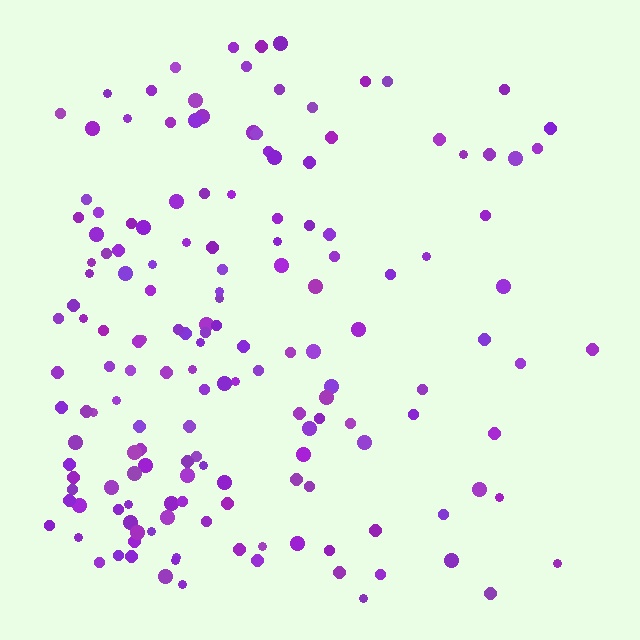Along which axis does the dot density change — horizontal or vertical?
Horizontal.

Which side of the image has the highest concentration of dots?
The left.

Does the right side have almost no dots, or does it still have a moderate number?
Still a moderate number, just noticeably fewer than the left.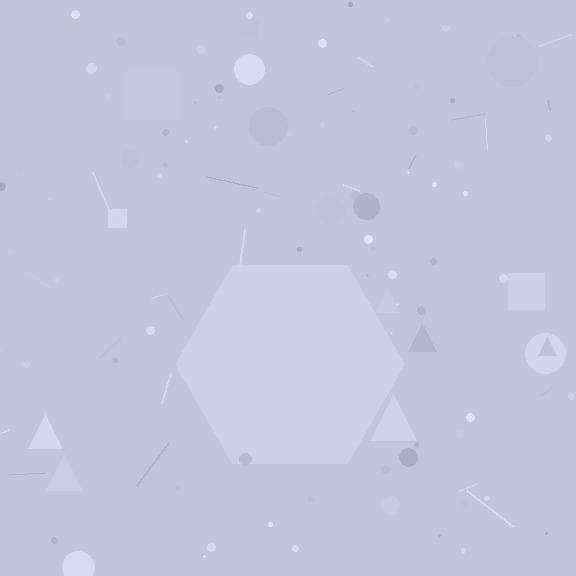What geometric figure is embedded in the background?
A hexagon is embedded in the background.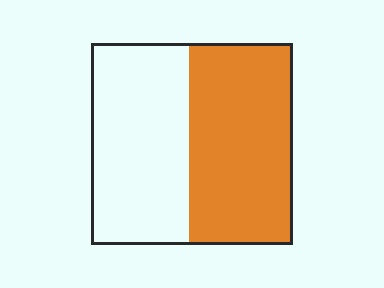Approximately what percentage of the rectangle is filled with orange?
Approximately 50%.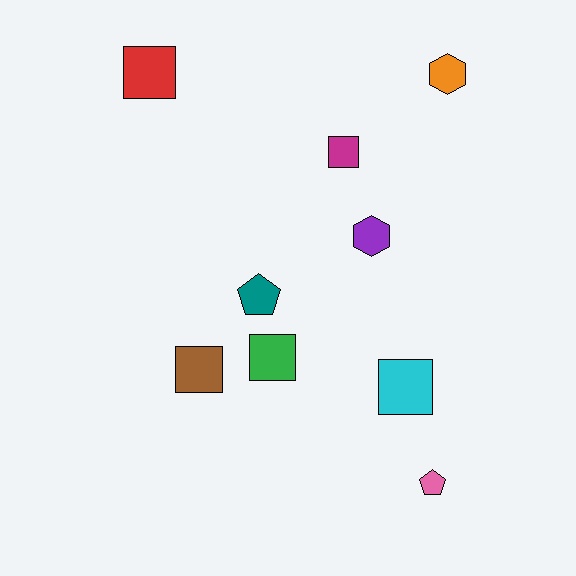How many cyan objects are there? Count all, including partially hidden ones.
There is 1 cyan object.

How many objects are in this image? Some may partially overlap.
There are 9 objects.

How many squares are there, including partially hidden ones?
There are 5 squares.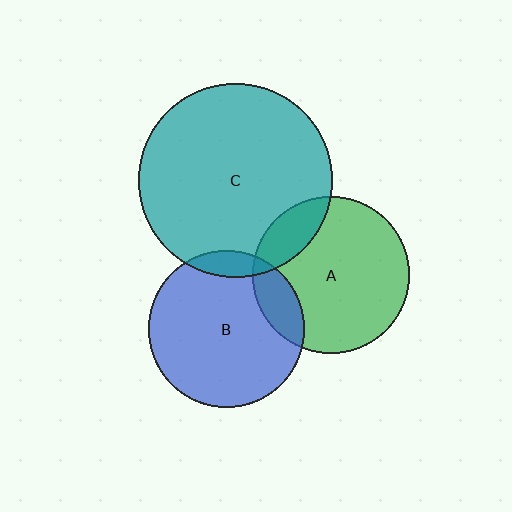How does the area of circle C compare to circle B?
Approximately 1.5 times.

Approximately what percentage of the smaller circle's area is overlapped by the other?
Approximately 15%.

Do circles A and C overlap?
Yes.